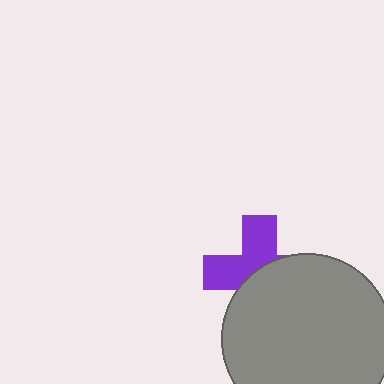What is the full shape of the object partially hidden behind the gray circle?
The partially hidden object is a purple cross.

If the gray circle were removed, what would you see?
You would see the complete purple cross.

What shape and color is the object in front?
The object in front is a gray circle.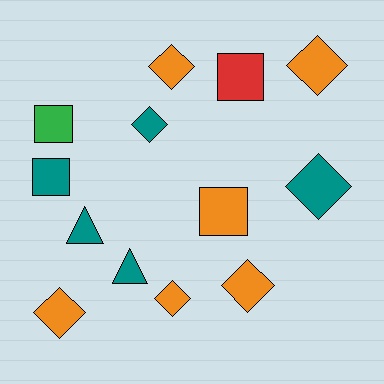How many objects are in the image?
There are 13 objects.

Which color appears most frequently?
Orange, with 6 objects.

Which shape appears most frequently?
Diamond, with 7 objects.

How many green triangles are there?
There are no green triangles.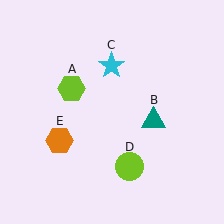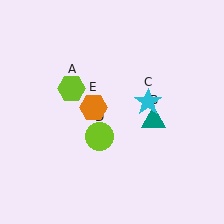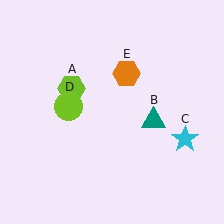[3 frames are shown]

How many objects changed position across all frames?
3 objects changed position: cyan star (object C), lime circle (object D), orange hexagon (object E).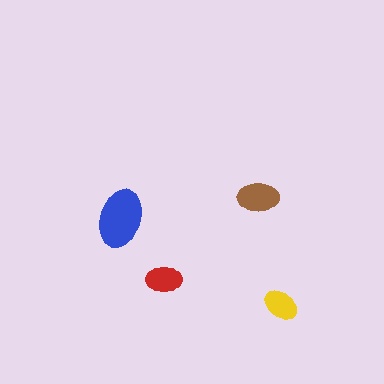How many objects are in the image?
There are 4 objects in the image.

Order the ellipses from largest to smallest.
the blue one, the brown one, the red one, the yellow one.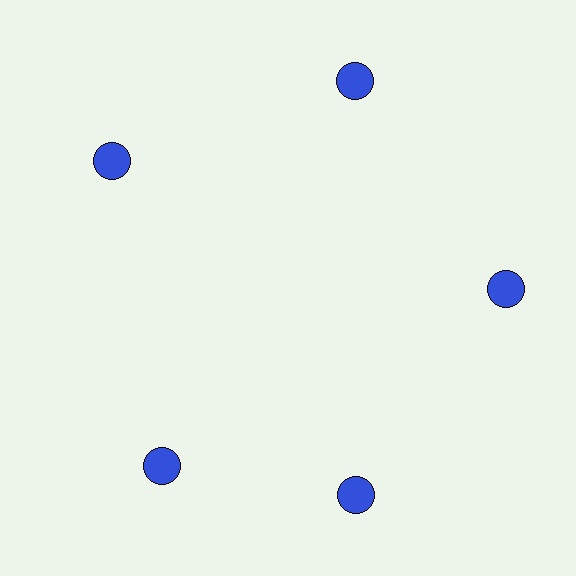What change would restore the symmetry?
The symmetry would be restored by rotating it back into even spacing with its neighbors so that all 5 circles sit at equal angles and equal distance from the center.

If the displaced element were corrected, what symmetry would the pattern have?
It would have 5-fold rotational symmetry — the pattern would map onto itself every 72 degrees.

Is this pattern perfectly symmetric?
No. The 5 blue circles are arranged in a ring, but one element near the 8 o'clock position is rotated out of alignment along the ring, breaking the 5-fold rotational symmetry.